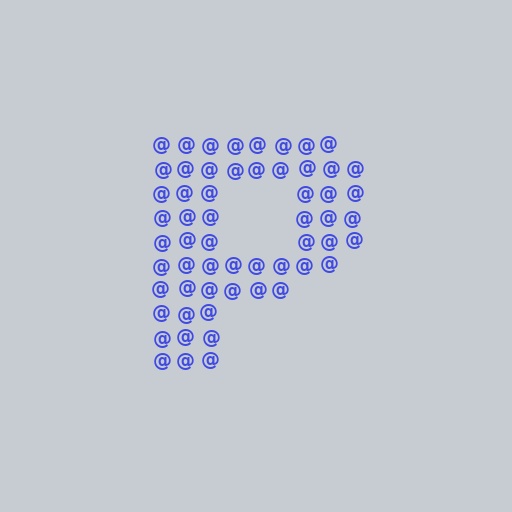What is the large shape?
The large shape is the letter P.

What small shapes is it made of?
It is made of small at signs.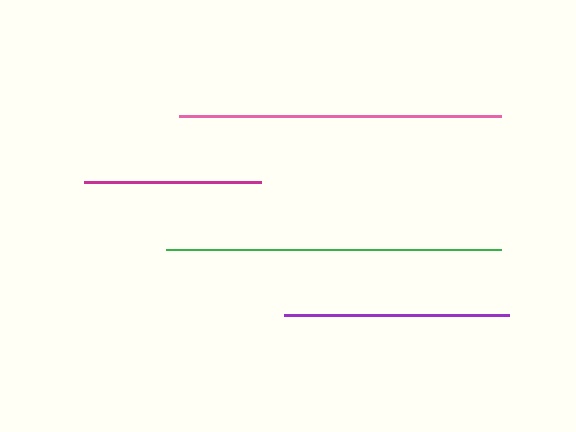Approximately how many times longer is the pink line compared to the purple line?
The pink line is approximately 1.4 times the length of the purple line.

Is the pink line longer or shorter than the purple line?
The pink line is longer than the purple line.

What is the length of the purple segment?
The purple segment is approximately 225 pixels long.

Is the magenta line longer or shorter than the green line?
The green line is longer than the magenta line.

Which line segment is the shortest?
The magenta line is the shortest at approximately 177 pixels.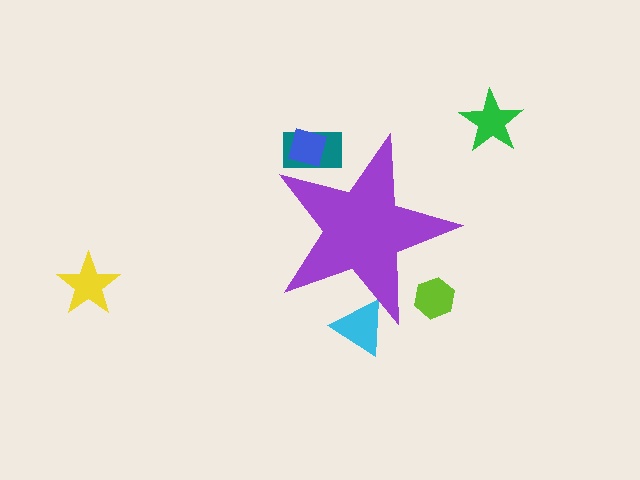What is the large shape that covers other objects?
A purple star.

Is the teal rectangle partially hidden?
Yes, the teal rectangle is partially hidden behind the purple star.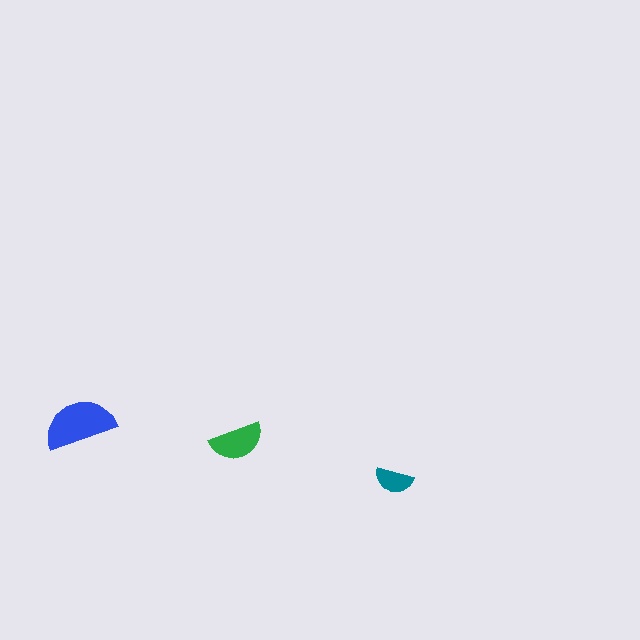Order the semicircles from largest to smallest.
the blue one, the green one, the teal one.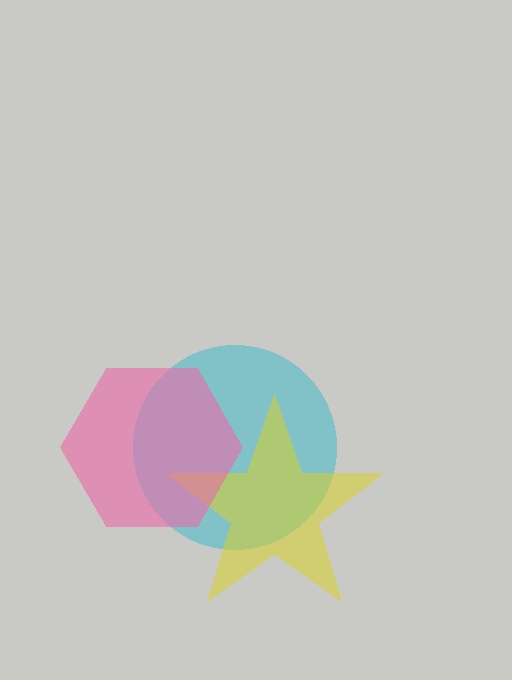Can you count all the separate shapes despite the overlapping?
Yes, there are 3 separate shapes.